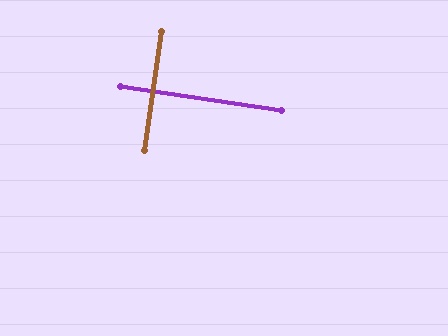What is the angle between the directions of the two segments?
Approximately 90 degrees.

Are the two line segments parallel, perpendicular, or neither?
Perpendicular — they meet at approximately 90°.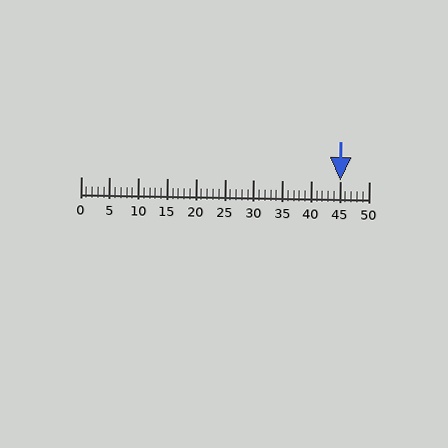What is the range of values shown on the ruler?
The ruler shows values from 0 to 50.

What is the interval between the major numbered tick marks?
The major tick marks are spaced 5 units apart.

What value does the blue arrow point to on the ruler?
The blue arrow points to approximately 45.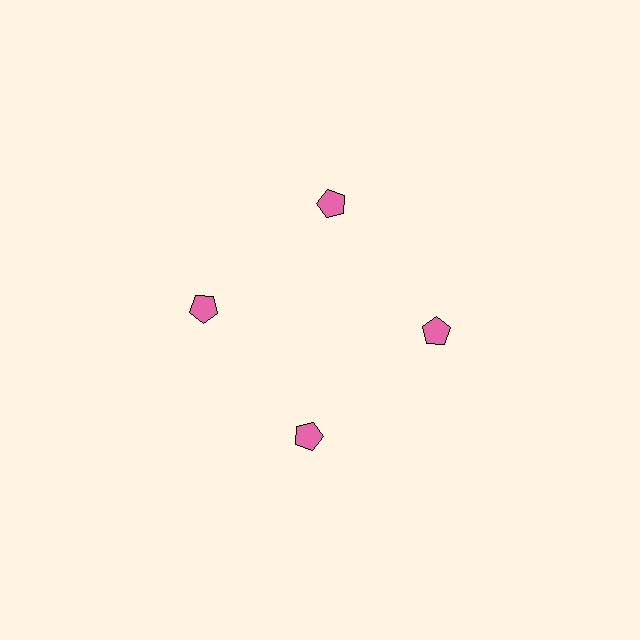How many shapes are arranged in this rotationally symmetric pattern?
There are 4 shapes, arranged in 4 groups of 1.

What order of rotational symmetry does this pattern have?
This pattern has 4-fold rotational symmetry.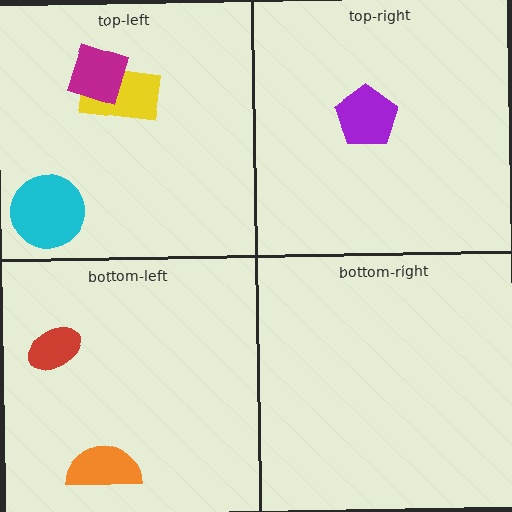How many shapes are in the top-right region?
1.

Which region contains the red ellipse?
The bottom-left region.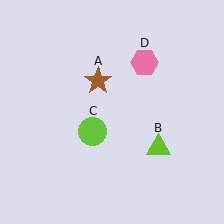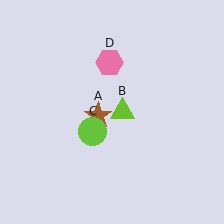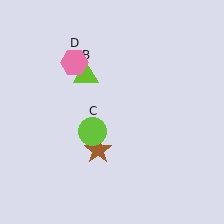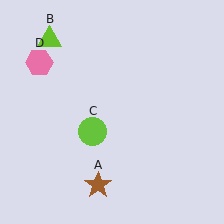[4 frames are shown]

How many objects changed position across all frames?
3 objects changed position: brown star (object A), lime triangle (object B), pink hexagon (object D).